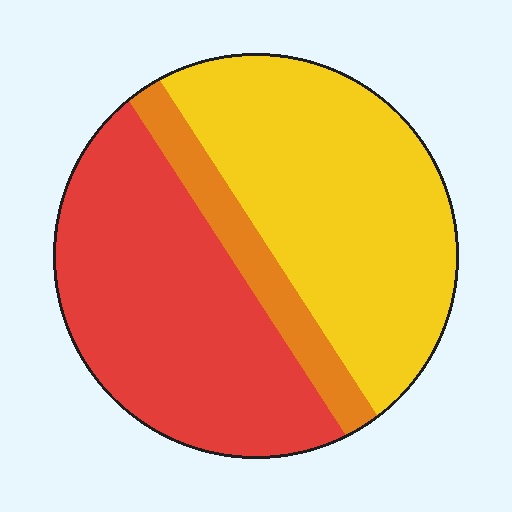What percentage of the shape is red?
Red takes up about two fifths (2/5) of the shape.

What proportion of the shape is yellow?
Yellow covers around 45% of the shape.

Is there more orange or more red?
Red.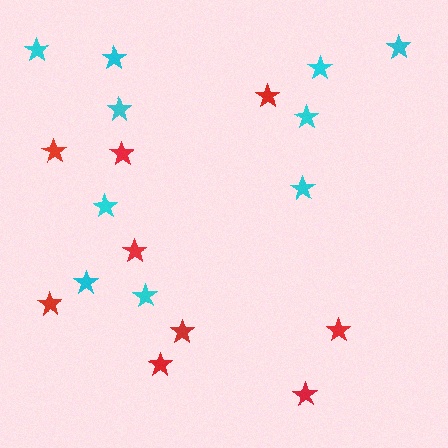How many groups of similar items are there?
There are 2 groups: one group of red stars (9) and one group of cyan stars (10).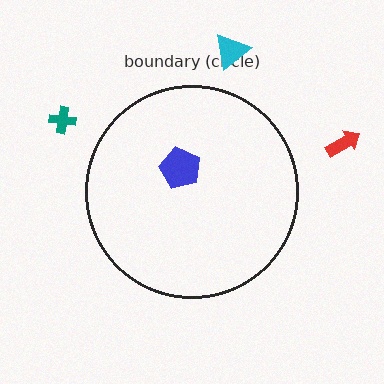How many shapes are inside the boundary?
1 inside, 3 outside.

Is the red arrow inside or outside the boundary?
Outside.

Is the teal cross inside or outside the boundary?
Outside.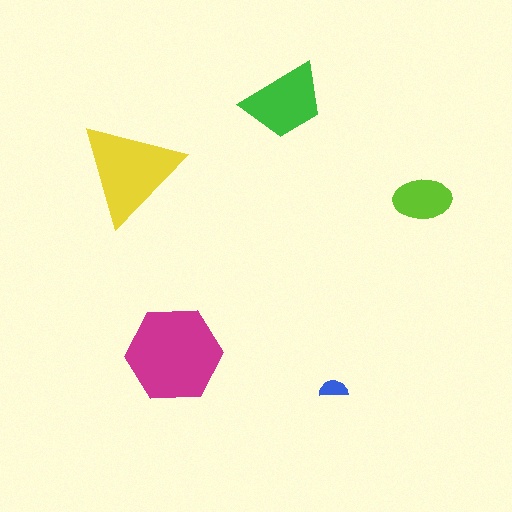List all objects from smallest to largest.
The blue semicircle, the lime ellipse, the green trapezoid, the yellow triangle, the magenta hexagon.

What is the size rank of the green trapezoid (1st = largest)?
3rd.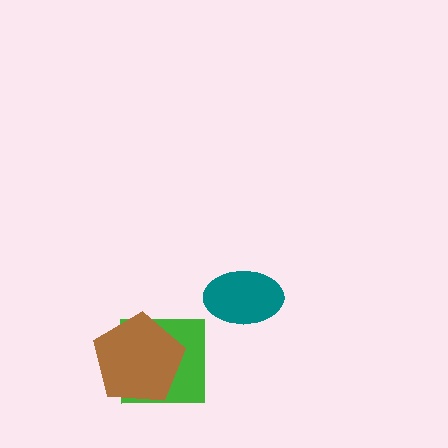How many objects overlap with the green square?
1 object overlaps with the green square.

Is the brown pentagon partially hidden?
No, no other shape covers it.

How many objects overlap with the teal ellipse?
0 objects overlap with the teal ellipse.